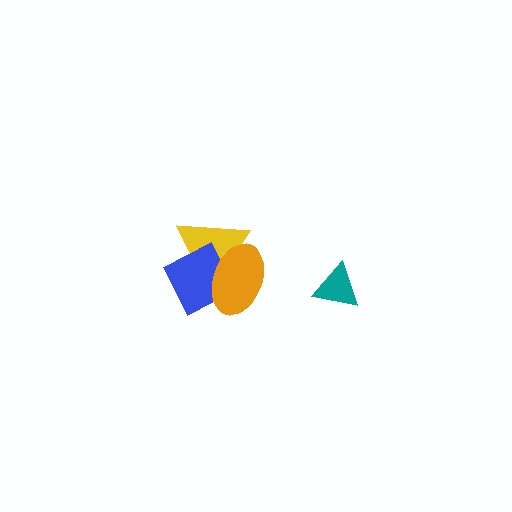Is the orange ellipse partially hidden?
No, no other shape covers it.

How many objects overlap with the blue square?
2 objects overlap with the blue square.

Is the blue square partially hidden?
Yes, it is partially covered by another shape.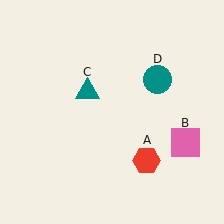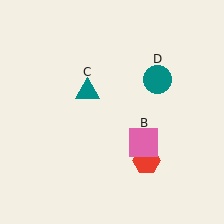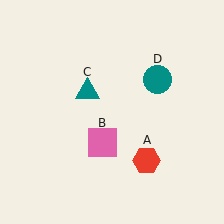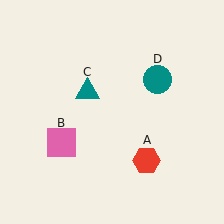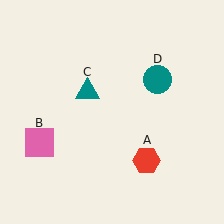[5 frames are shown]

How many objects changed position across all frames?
1 object changed position: pink square (object B).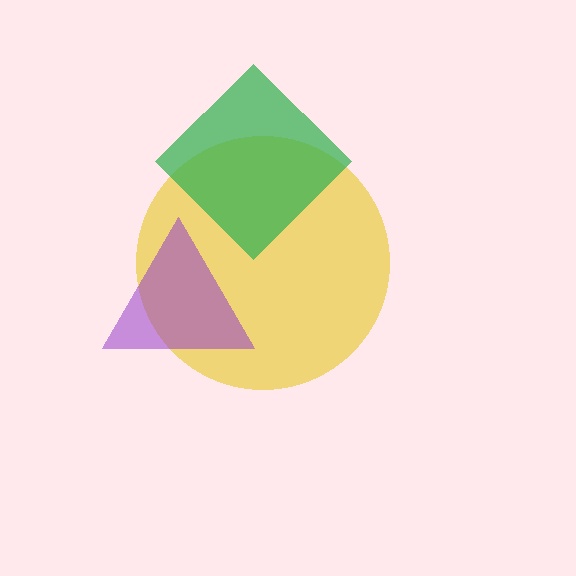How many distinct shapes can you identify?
There are 3 distinct shapes: a yellow circle, a purple triangle, a green diamond.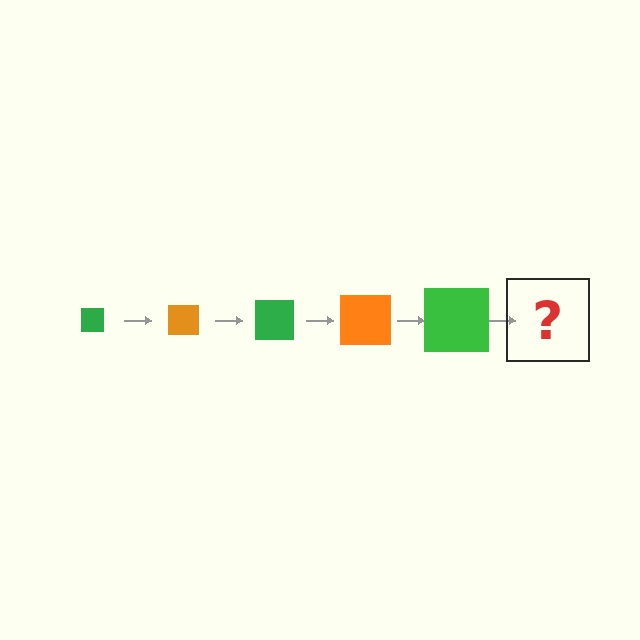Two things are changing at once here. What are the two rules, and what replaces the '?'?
The two rules are that the square grows larger each step and the color cycles through green and orange. The '?' should be an orange square, larger than the previous one.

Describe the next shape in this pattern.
It should be an orange square, larger than the previous one.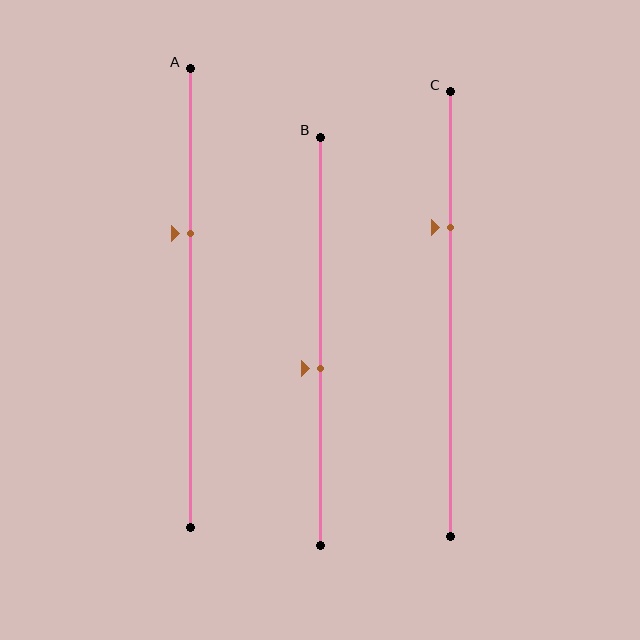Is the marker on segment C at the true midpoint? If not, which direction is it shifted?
No, the marker on segment C is shifted upward by about 19% of the segment length.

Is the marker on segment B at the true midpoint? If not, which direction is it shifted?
No, the marker on segment B is shifted downward by about 7% of the segment length.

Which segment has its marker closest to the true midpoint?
Segment B has its marker closest to the true midpoint.